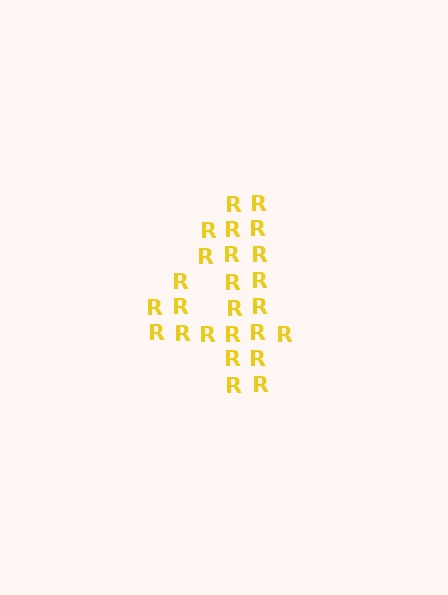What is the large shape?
The large shape is the digit 4.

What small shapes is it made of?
It is made of small letter R's.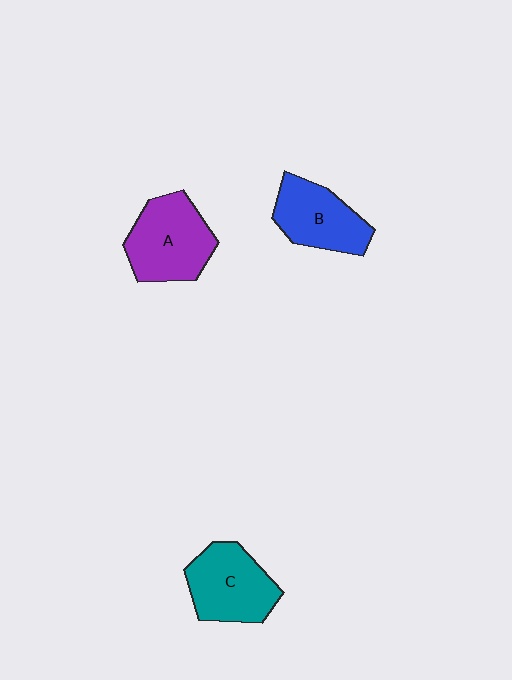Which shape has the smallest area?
Shape B (blue).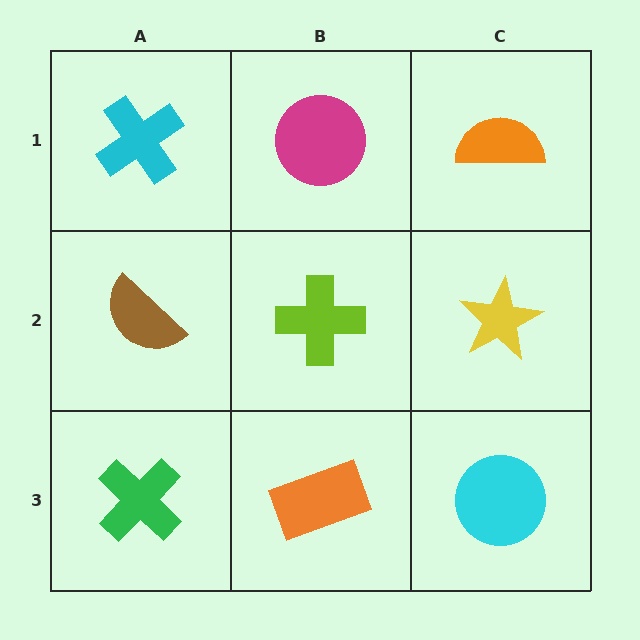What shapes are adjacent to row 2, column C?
An orange semicircle (row 1, column C), a cyan circle (row 3, column C), a lime cross (row 2, column B).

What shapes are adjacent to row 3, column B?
A lime cross (row 2, column B), a green cross (row 3, column A), a cyan circle (row 3, column C).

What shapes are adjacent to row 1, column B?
A lime cross (row 2, column B), a cyan cross (row 1, column A), an orange semicircle (row 1, column C).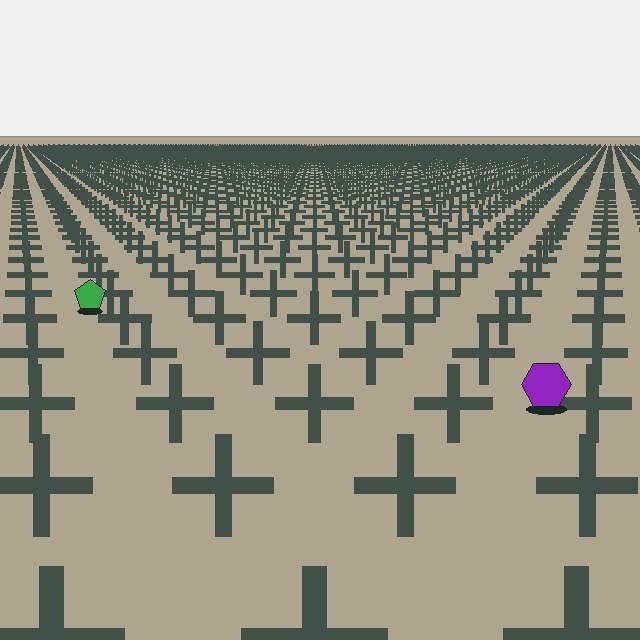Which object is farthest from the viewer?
The green pentagon is farthest from the viewer. It appears smaller and the ground texture around it is denser.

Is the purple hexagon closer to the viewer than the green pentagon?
Yes. The purple hexagon is closer — you can tell from the texture gradient: the ground texture is coarser near it.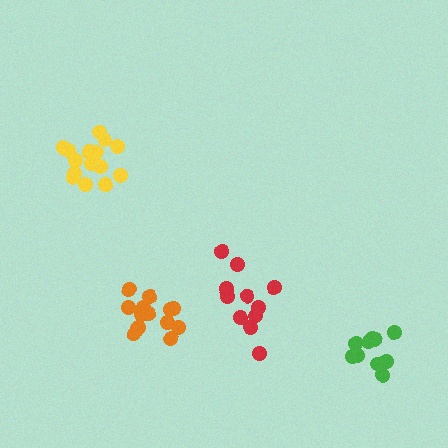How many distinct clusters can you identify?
There are 4 distinct clusters.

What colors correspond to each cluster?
The clusters are colored: red, yellow, green, orange.